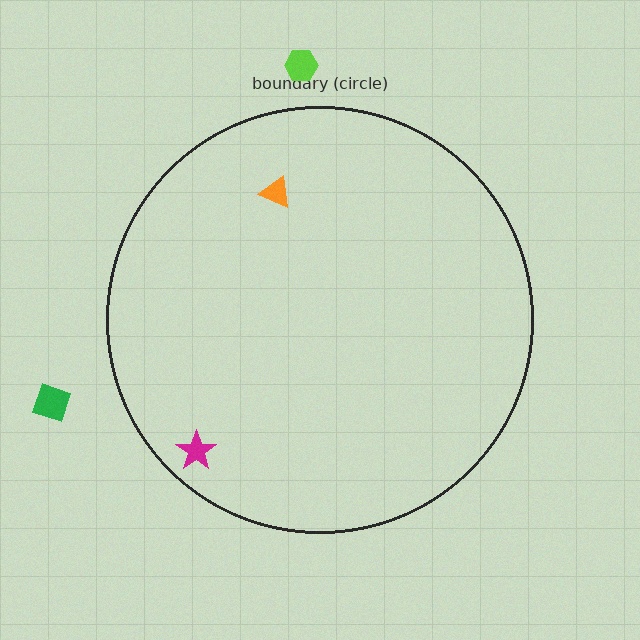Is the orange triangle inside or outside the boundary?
Inside.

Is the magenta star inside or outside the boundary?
Inside.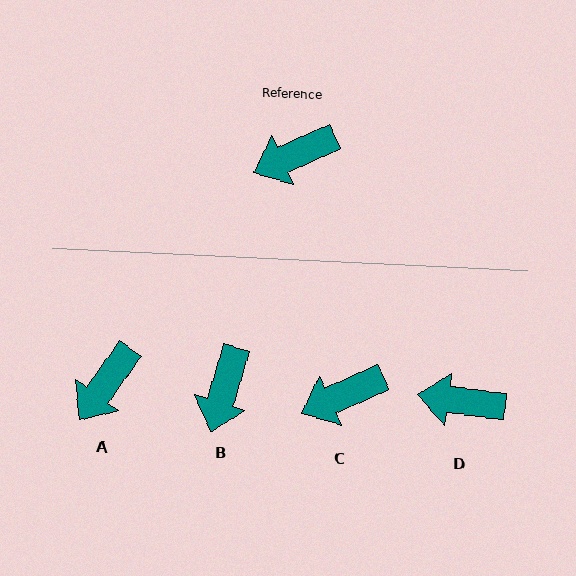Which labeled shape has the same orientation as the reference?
C.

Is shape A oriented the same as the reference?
No, it is off by about 30 degrees.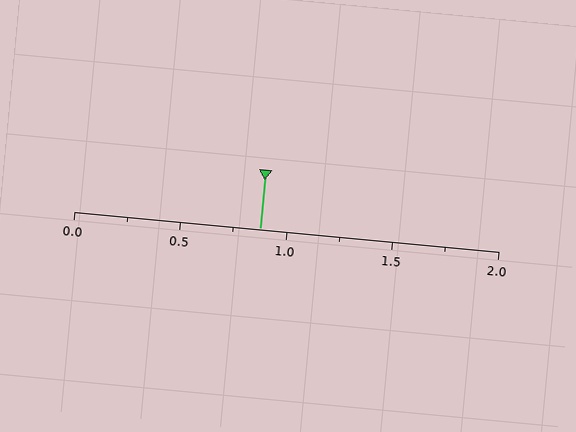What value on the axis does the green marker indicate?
The marker indicates approximately 0.88.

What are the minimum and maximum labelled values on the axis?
The axis runs from 0.0 to 2.0.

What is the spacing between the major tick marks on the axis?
The major ticks are spaced 0.5 apart.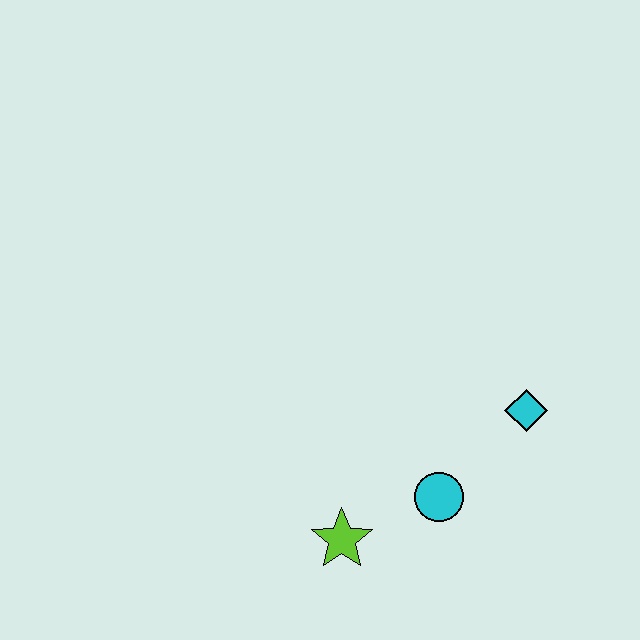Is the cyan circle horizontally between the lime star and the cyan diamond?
Yes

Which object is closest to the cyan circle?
The lime star is closest to the cyan circle.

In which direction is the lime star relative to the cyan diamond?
The lime star is to the left of the cyan diamond.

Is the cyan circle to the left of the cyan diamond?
Yes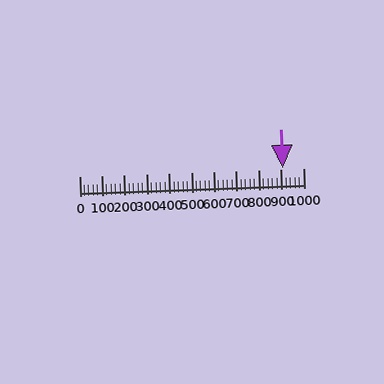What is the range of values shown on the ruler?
The ruler shows values from 0 to 1000.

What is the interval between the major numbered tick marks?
The major tick marks are spaced 100 units apart.